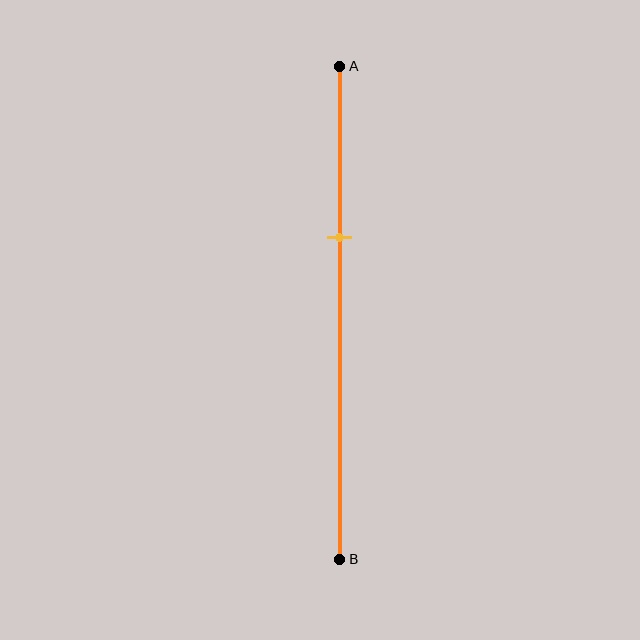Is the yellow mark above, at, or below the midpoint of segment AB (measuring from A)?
The yellow mark is above the midpoint of segment AB.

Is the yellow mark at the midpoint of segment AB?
No, the mark is at about 35% from A, not at the 50% midpoint.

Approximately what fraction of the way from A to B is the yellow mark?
The yellow mark is approximately 35% of the way from A to B.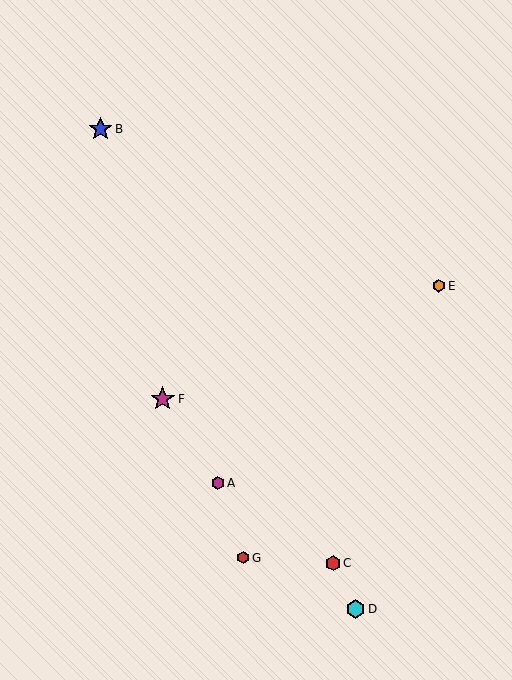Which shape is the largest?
The magenta star (labeled F) is the largest.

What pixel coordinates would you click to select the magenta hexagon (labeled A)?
Click at (218, 483) to select the magenta hexagon A.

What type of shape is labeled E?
Shape E is an orange hexagon.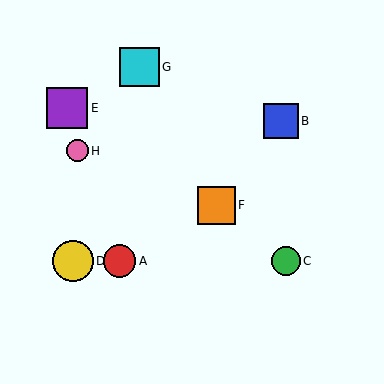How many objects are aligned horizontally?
3 objects (A, C, D) are aligned horizontally.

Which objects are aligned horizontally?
Objects A, C, D are aligned horizontally.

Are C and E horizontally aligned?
No, C is at y≈261 and E is at y≈108.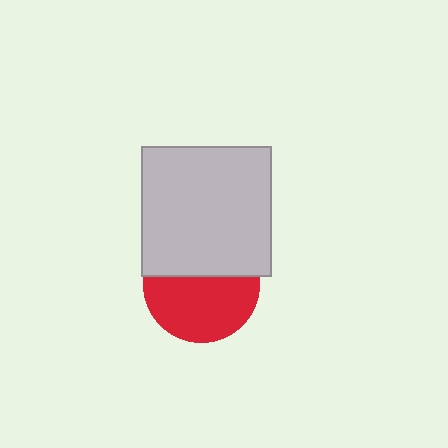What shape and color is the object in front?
The object in front is a light gray square.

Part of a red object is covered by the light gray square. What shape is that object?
It is a circle.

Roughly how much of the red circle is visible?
About half of it is visible (roughly 58%).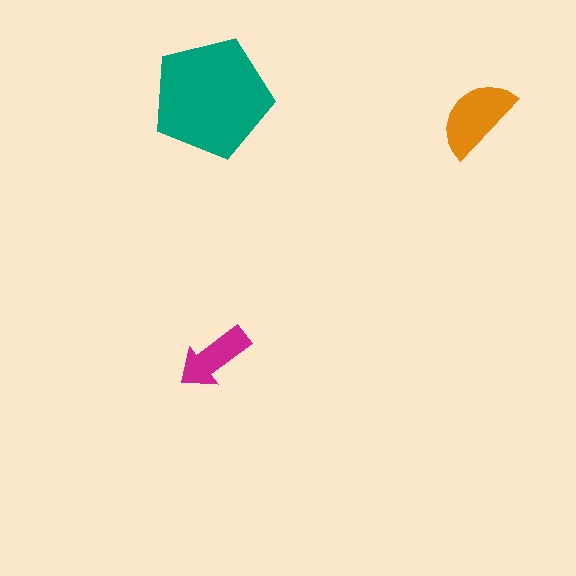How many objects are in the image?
There are 3 objects in the image.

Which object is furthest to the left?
The teal pentagon is leftmost.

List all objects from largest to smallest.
The teal pentagon, the orange semicircle, the magenta arrow.